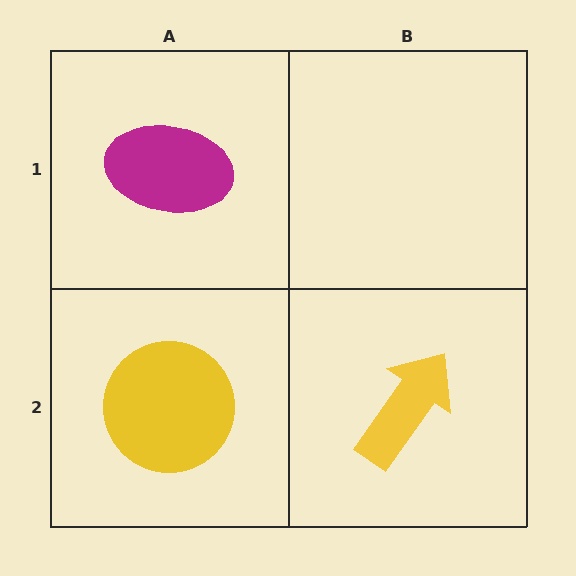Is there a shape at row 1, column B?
No, that cell is empty.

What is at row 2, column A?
A yellow circle.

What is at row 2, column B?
A yellow arrow.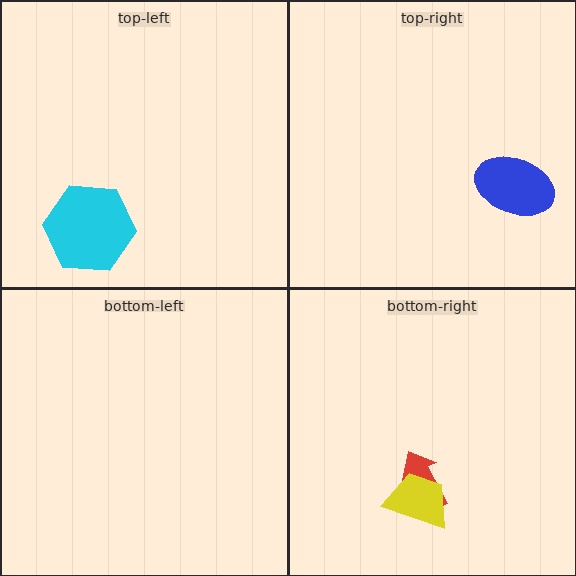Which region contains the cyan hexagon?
The top-left region.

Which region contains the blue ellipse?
The top-right region.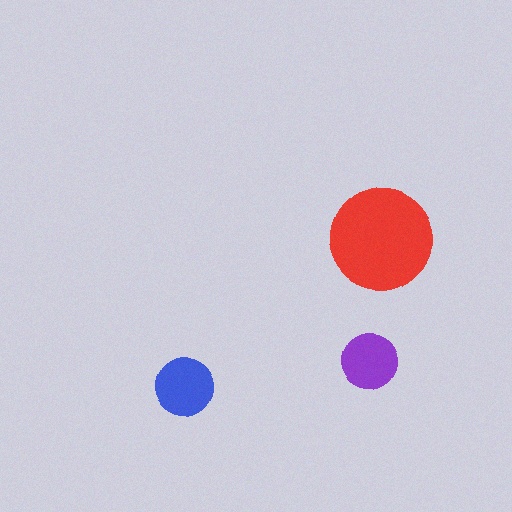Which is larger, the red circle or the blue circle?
The red one.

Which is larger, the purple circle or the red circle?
The red one.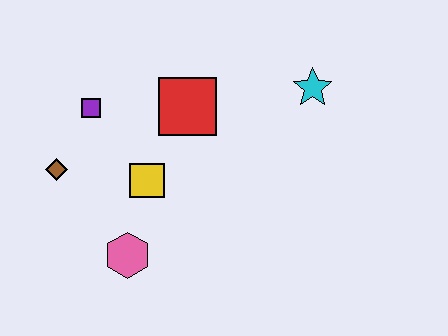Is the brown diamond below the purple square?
Yes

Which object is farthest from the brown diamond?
The cyan star is farthest from the brown diamond.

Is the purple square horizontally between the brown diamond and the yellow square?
Yes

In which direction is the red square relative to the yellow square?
The red square is above the yellow square.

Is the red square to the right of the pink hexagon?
Yes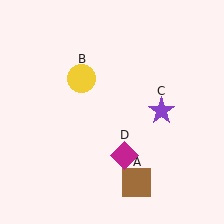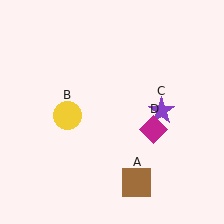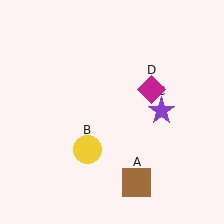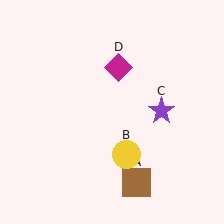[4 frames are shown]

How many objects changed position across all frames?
2 objects changed position: yellow circle (object B), magenta diamond (object D).